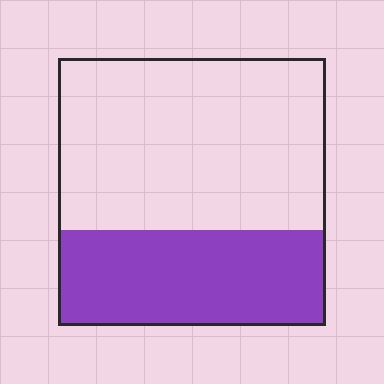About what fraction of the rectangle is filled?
About three eighths (3/8).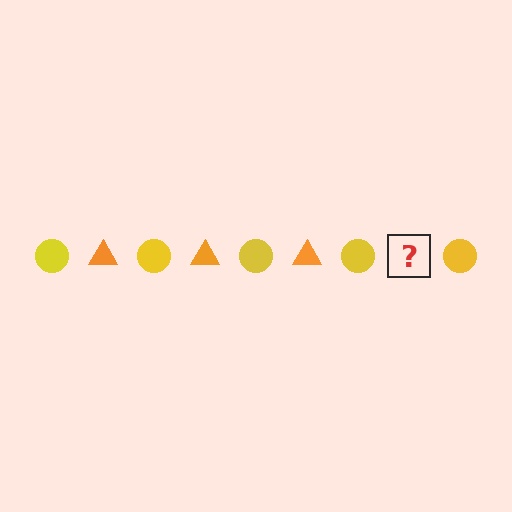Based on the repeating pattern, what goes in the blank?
The blank should be an orange triangle.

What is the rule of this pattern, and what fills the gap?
The rule is that the pattern alternates between yellow circle and orange triangle. The gap should be filled with an orange triangle.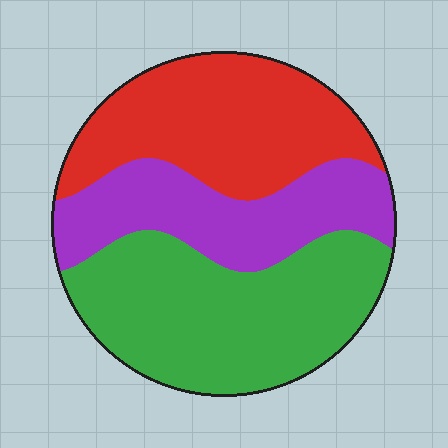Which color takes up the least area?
Purple, at roughly 25%.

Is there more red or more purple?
Red.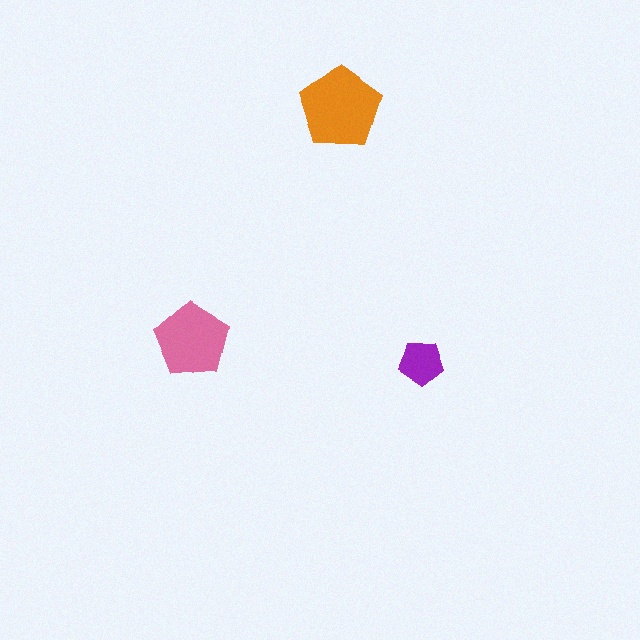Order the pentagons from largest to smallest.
the orange one, the pink one, the purple one.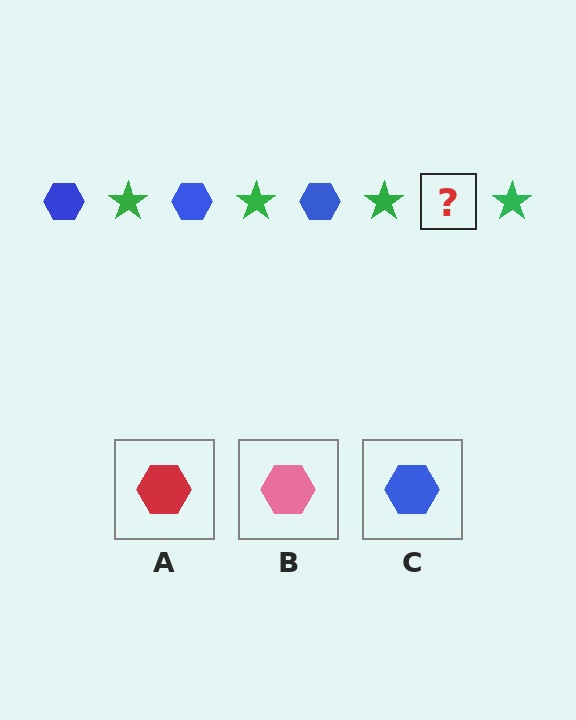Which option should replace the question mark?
Option C.